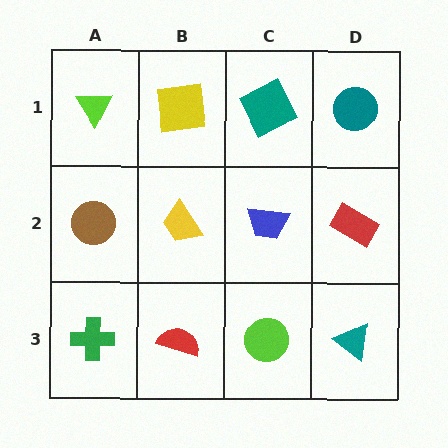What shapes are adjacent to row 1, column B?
A yellow trapezoid (row 2, column B), a lime triangle (row 1, column A), a teal square (row 1, column C).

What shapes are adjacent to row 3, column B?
A yellow trapezoid (row 2, column B), a green cross (row 3, column A), a lime circle (row 3, column C).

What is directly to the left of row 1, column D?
A teal square.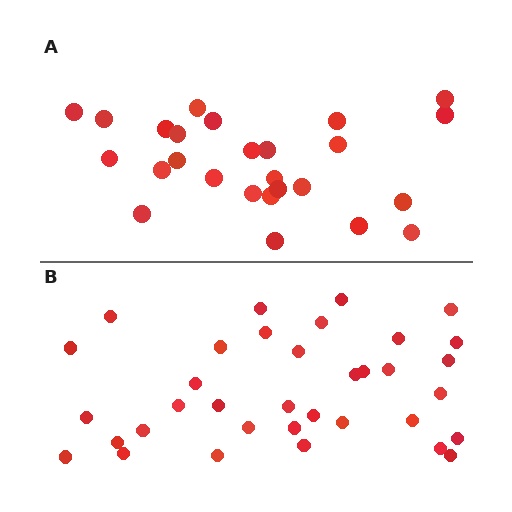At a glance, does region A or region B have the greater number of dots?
Region B (the bottom region) has more dots.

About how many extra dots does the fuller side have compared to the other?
Region B has roughly 8 or so more dots than region A.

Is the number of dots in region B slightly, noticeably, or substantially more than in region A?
Region B has noticeably more, but not dramatically so. The ratio is roughly 1.3 to 1.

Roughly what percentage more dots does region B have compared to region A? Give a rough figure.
About 35% more.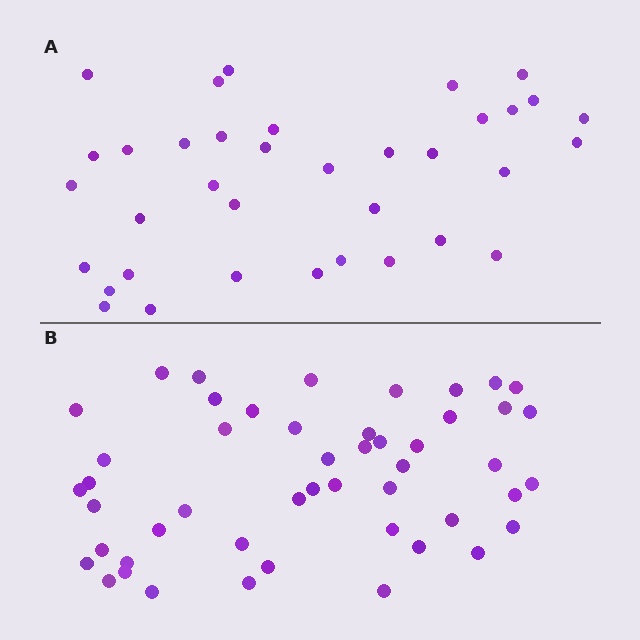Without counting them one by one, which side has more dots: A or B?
Region B (the bottom region) has more dots.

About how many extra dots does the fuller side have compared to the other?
Region B has approximately 15 more dots than region A.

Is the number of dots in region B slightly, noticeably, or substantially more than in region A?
Region B has noticeably more, but not dramatically so. The ratio is roughly 1.4 to 1.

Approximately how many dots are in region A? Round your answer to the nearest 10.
About 40 dots. (The exact count is 36, which rounds to 40.)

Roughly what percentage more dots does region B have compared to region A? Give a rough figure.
About 35% more.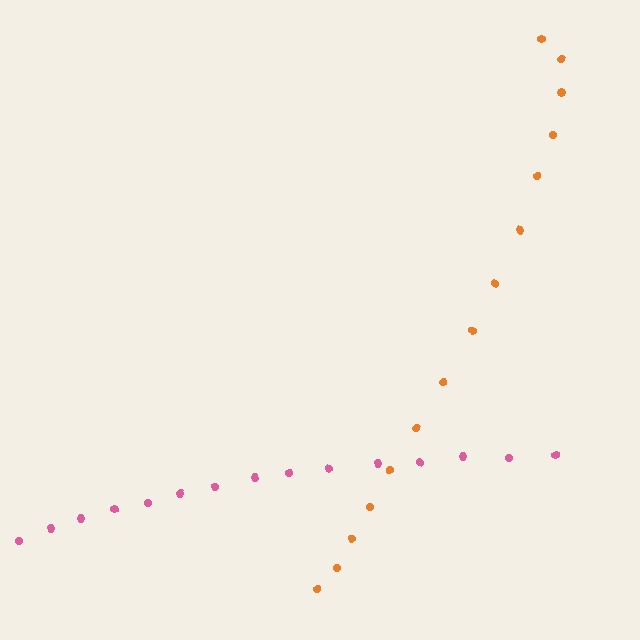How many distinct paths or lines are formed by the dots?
There are 2 distinct paths.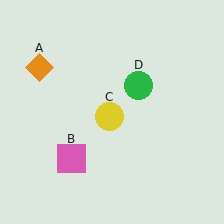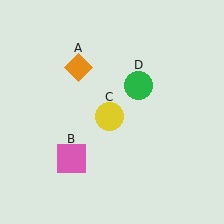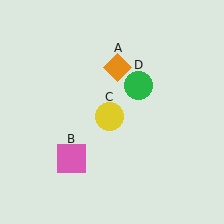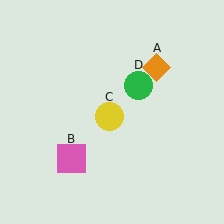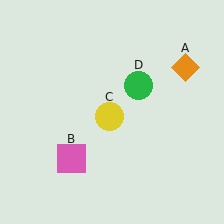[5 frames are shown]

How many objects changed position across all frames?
1 object changed position: orange diamond (object A).